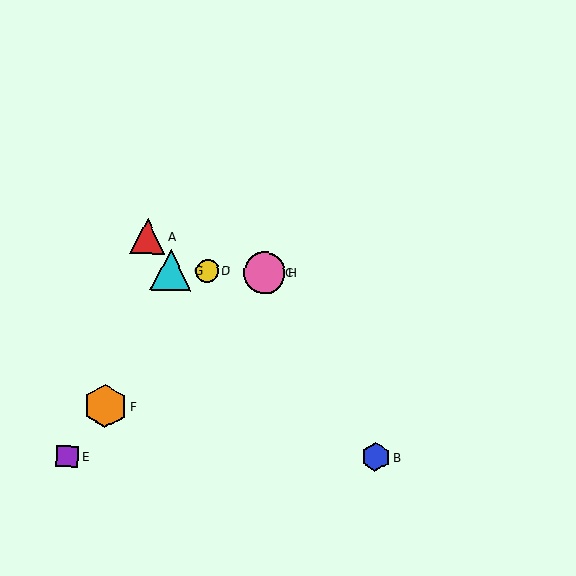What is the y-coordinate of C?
Object C is at y≈273.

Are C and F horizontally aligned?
No, C is at y≈273 and F is at y≈406.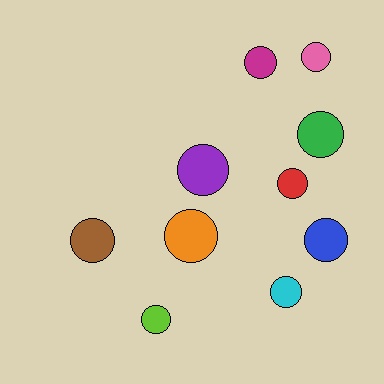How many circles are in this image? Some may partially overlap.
There are 10 circles.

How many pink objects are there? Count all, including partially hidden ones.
There is 1 pink object.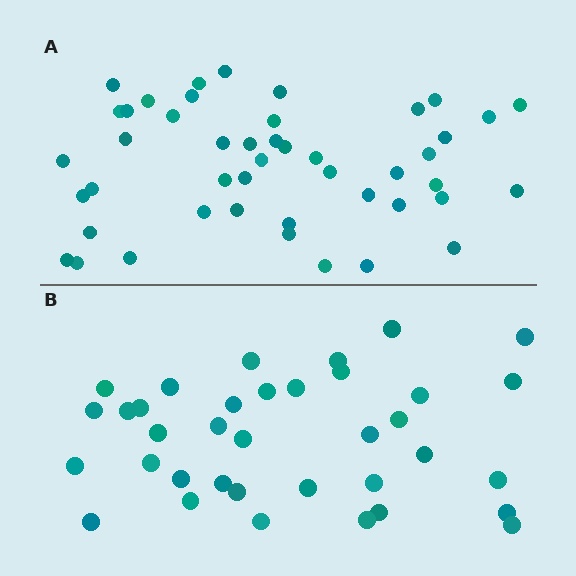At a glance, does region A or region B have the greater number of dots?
Region A (the top region) has more dots.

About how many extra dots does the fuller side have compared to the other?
Region A has roughly 10 or so more dots than region B.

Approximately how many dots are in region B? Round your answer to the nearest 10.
About 40 dots. (The exact count is 36, which rounds to 40.)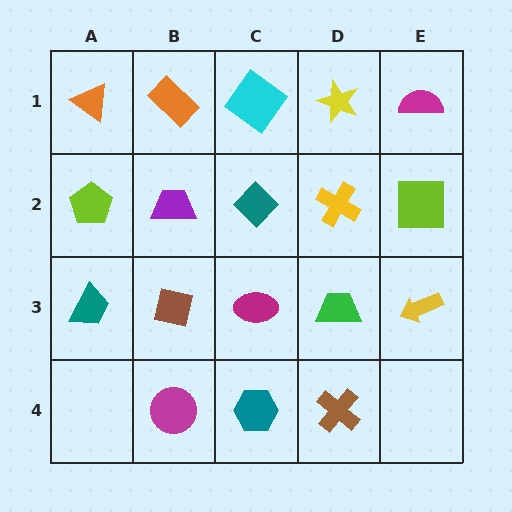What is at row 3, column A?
A teal trapezoid.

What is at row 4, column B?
A magenta circle.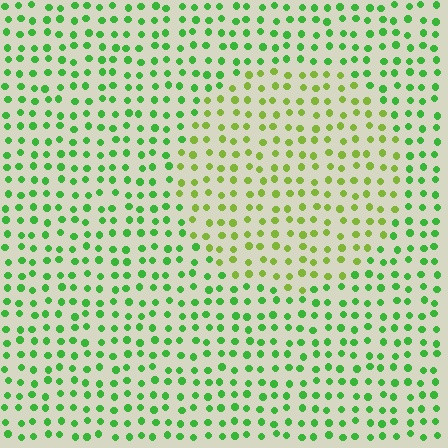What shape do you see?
I see a circle.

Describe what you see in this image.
The image is filled with small green elements in a uniform arrangement. A circle-shaped region is visible where the elements are tinted to a slightly different hue, forming a subtle color boundary.